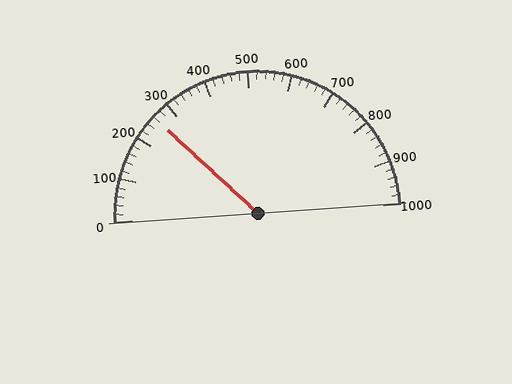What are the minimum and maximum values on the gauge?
The gauge ranges from 0 to 1000.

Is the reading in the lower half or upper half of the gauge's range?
The reading is in the lower half of the range (0 to 1000).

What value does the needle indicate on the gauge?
The needle indicates approximately 260.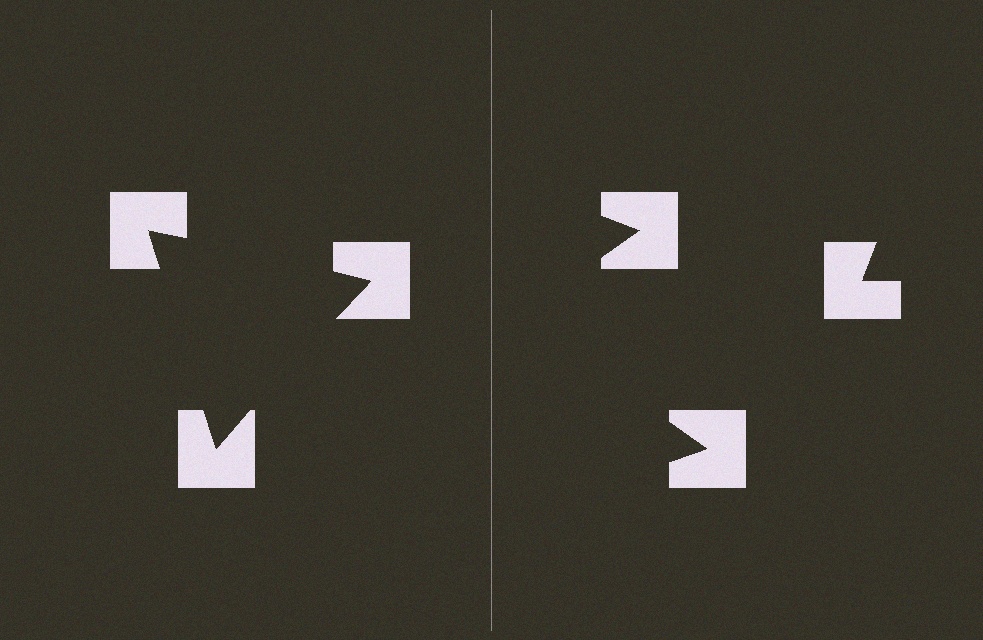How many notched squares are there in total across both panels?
6 — 3 on each side.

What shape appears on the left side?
An illusory triangle.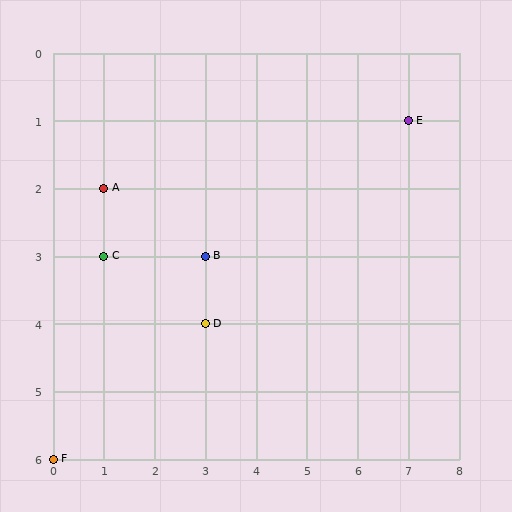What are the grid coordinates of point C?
Point C is at grid coordinates (1, 3).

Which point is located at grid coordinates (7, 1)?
Point E is at (7, 1).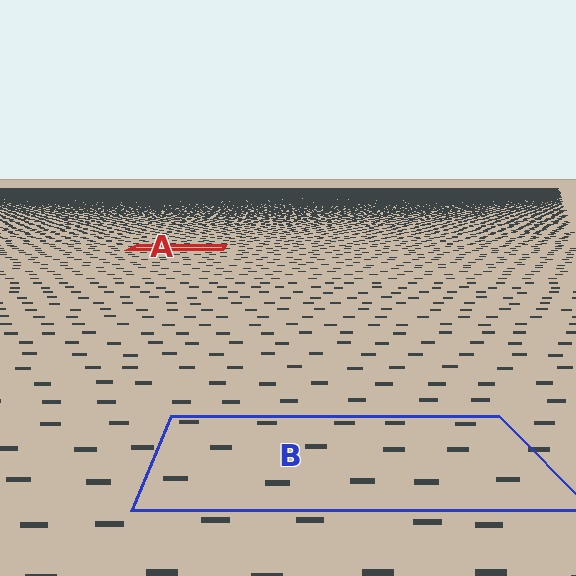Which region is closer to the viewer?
Region B is closer. The texture elements there are larger and more spread out.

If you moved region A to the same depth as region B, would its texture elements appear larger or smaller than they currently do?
They would appear larger. At a closer depth, the same texture elements are projected at a bigger on-screen size.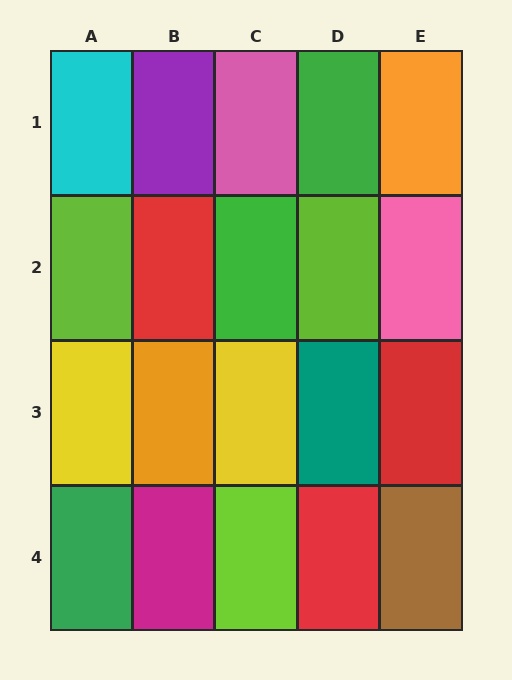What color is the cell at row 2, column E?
Pink.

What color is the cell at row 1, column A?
Cyan.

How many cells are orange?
2 cells are orange.